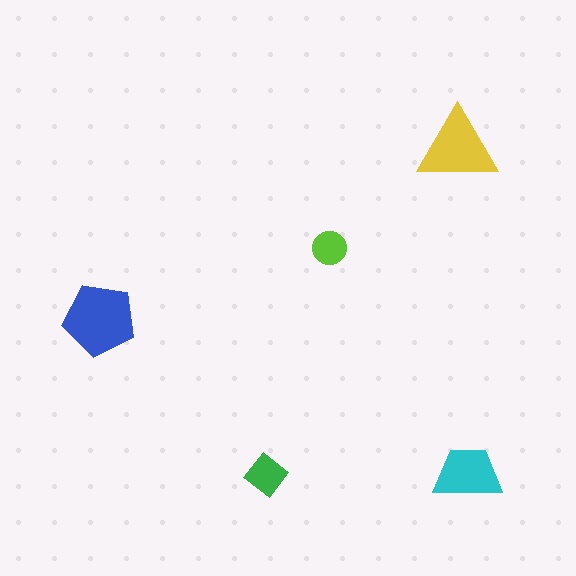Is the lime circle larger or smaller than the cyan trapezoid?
Smaller.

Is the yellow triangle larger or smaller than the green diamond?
Larger.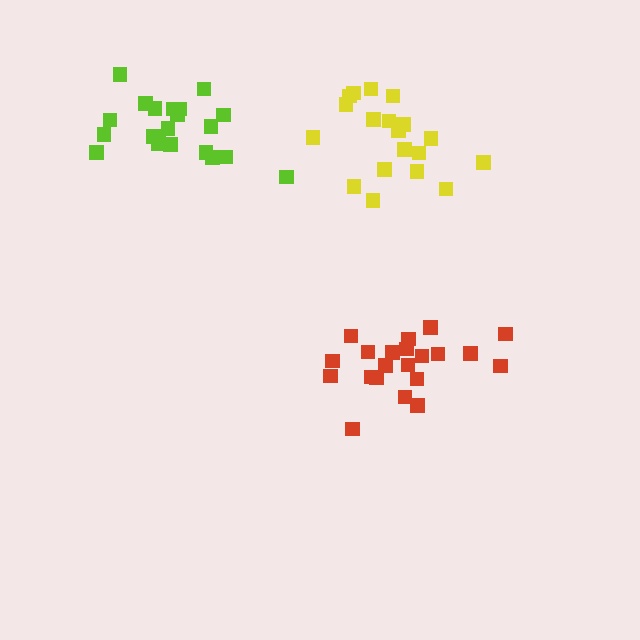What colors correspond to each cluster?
The clusters are colored: red, yellow, lime.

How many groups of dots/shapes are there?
There are 3 groups.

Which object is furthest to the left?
The lime cluster is leftmost.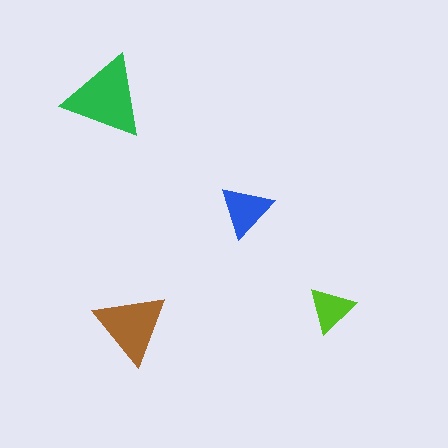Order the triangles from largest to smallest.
the green one, the brown one, the blue one, the lime one.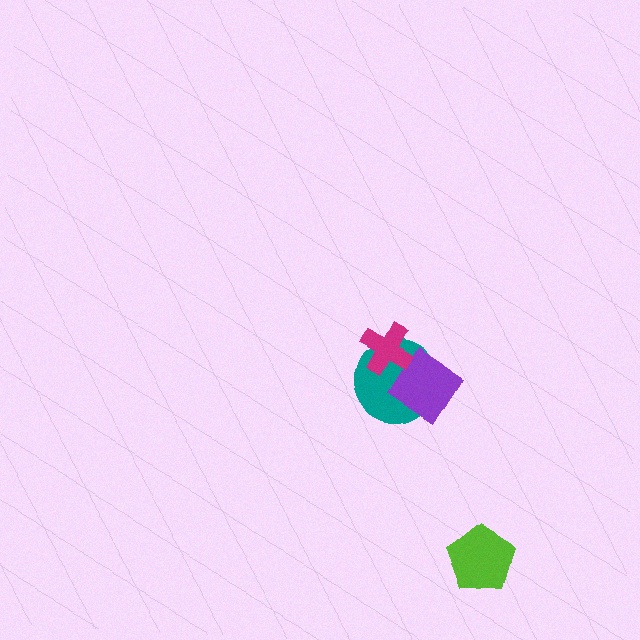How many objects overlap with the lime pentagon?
0 objects overlap with the lime pentagon.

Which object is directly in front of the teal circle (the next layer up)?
The purple diamond is directly in front of the teal circle.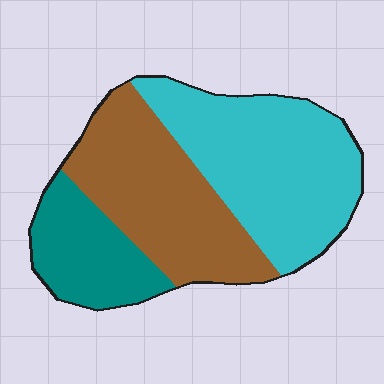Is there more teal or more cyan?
Cyan.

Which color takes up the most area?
Cyan, at roughly 45%.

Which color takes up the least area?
Teal, at roughly 20%.